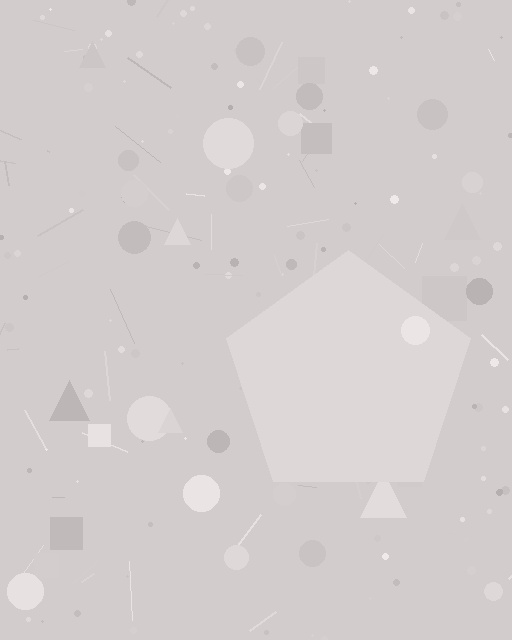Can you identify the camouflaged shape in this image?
The camouflaged shape is a pentagon.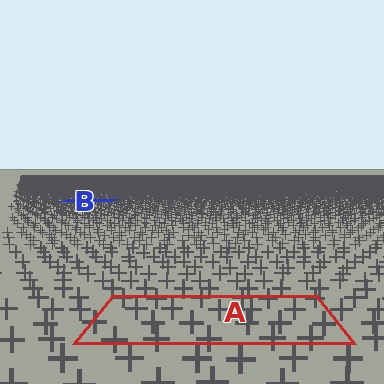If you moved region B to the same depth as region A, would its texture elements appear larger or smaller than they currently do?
They would appear larger. At a closer depth, the same texture elements are projected at a bigger on-screen size.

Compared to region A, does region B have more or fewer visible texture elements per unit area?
Region B has more texture elements per unit area — they are packed more densely because it is farther away.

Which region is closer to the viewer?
Region A is closer. The texture elements there are larger and more spread out.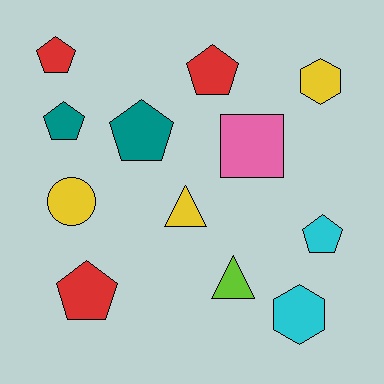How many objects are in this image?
There are 12 objects.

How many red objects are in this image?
There are 3 red objects.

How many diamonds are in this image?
There are no diamonds.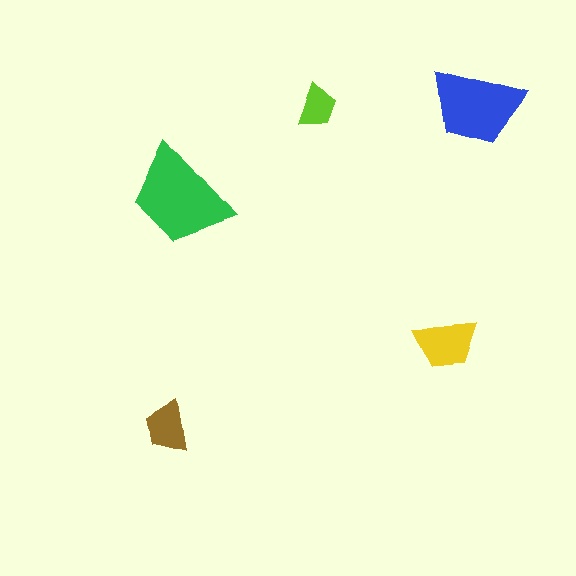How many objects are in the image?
There are 5 objects in the image.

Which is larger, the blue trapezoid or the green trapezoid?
The green one.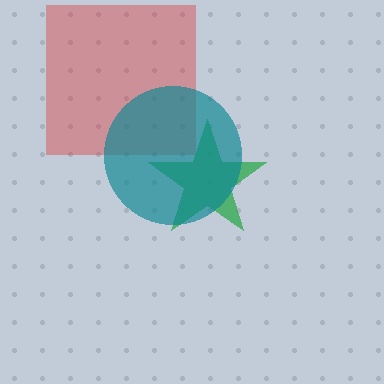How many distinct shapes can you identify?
There are 3 distinct shapes: a green star, a red square, a teal circle.